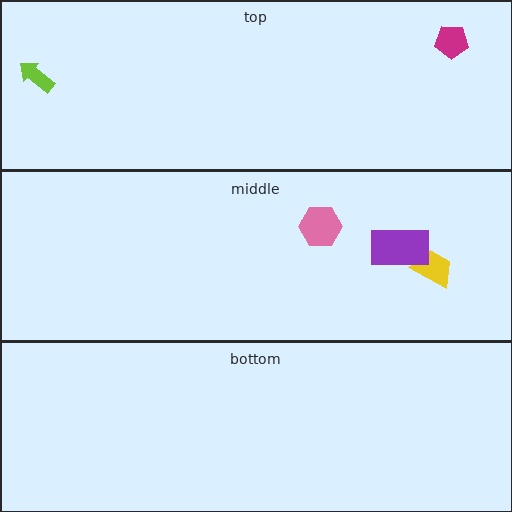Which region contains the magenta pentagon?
The top region.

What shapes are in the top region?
The magenta pentagon, the lime arrow.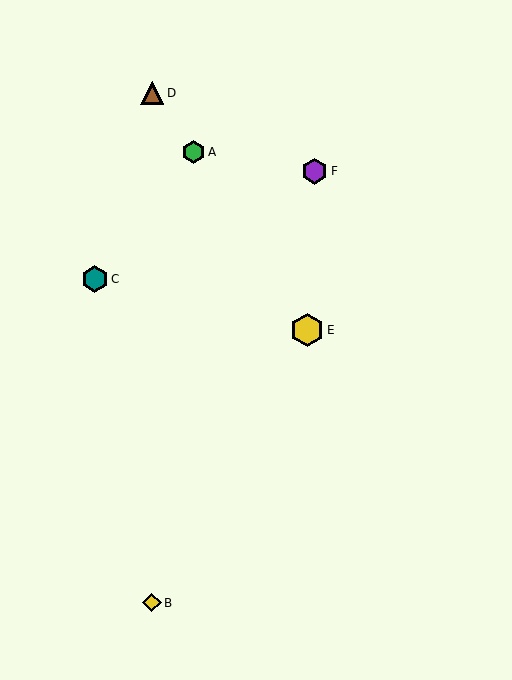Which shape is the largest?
The yellow hexagon (labeled E) is the largest.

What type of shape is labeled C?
Shape C is a teal hexagon.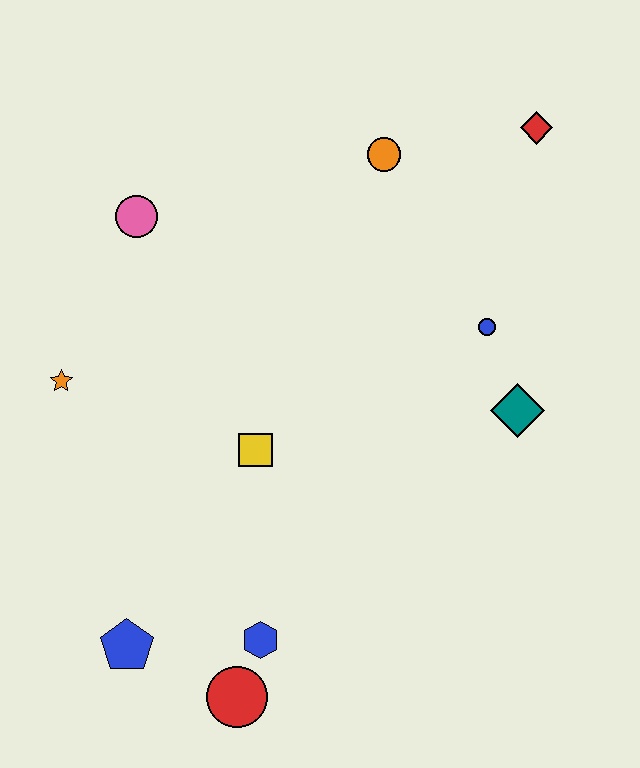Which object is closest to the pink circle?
The orange star is closest to the pink circle.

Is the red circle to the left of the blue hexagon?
Yes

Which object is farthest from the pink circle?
The red circle is farthest from the pink circle.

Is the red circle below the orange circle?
Yes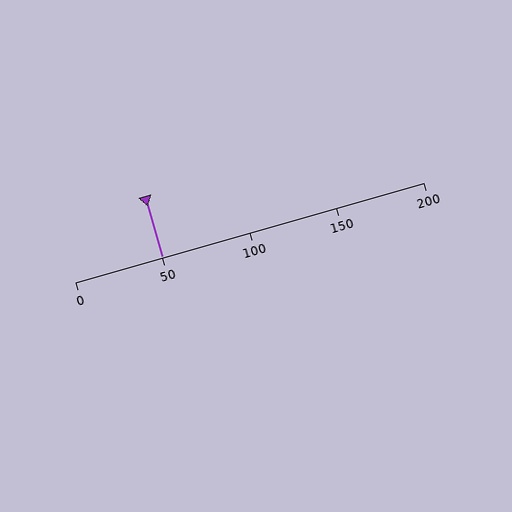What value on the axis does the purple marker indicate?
The marker indicates approximately 50.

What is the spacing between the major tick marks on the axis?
The major ticks are spaced 50 apart.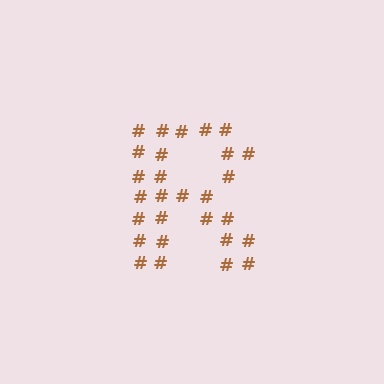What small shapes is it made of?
It is made of small hash symbols.